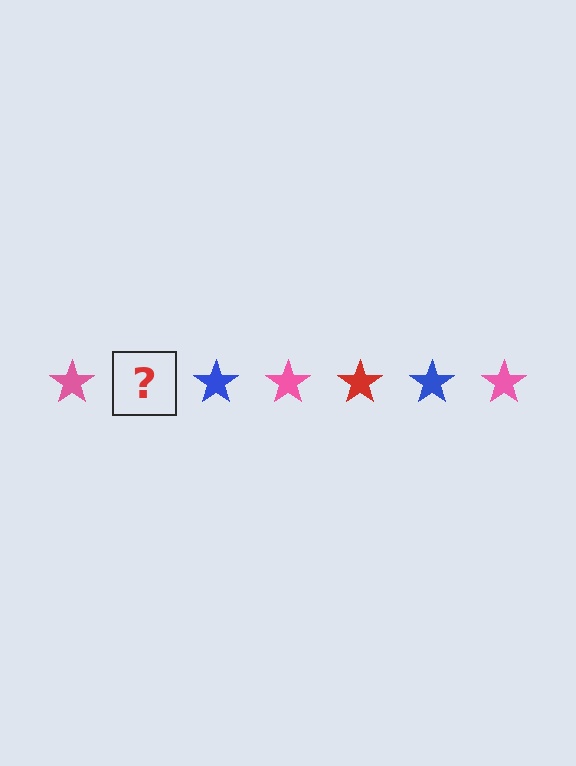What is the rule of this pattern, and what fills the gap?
The rule is that the pattern cycles through pink, red, blue stars. The gap should be filled with a red star.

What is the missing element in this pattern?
The missing element is a red star.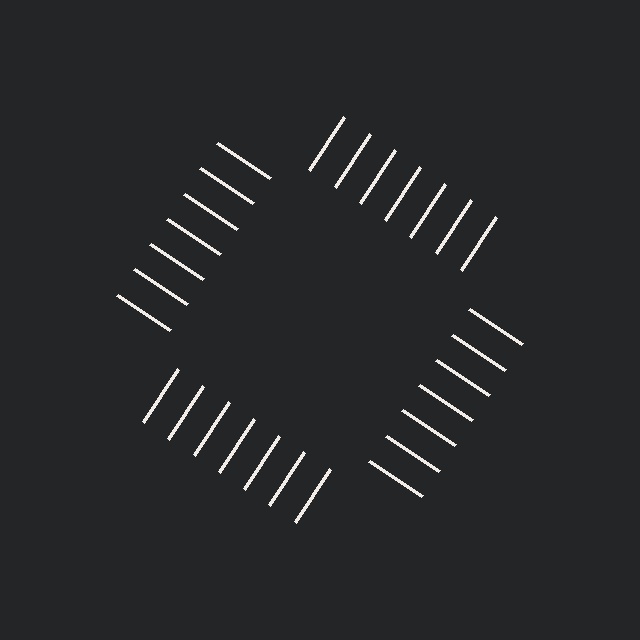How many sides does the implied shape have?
4 sides — the line-ends trace a square.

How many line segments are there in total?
28 — 7 along each of the 4 edges.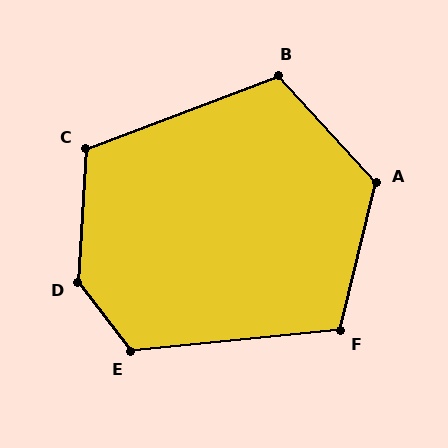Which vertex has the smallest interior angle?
F, at approximately 109 degrees.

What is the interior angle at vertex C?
Approximately 114 degrees (obtuse).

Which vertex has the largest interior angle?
D, at approximately 139 degrees.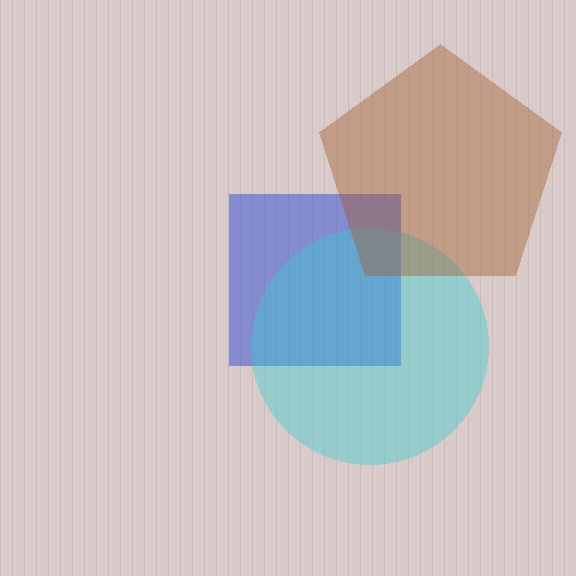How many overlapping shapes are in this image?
There are 3 overlapping shapes in the image.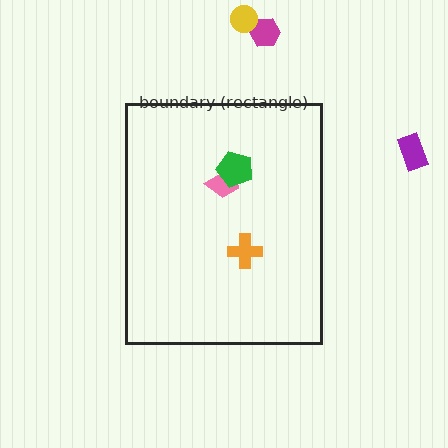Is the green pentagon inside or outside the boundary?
Inside.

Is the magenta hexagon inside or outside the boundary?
Outside.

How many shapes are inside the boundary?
3 inside, 3 outside.